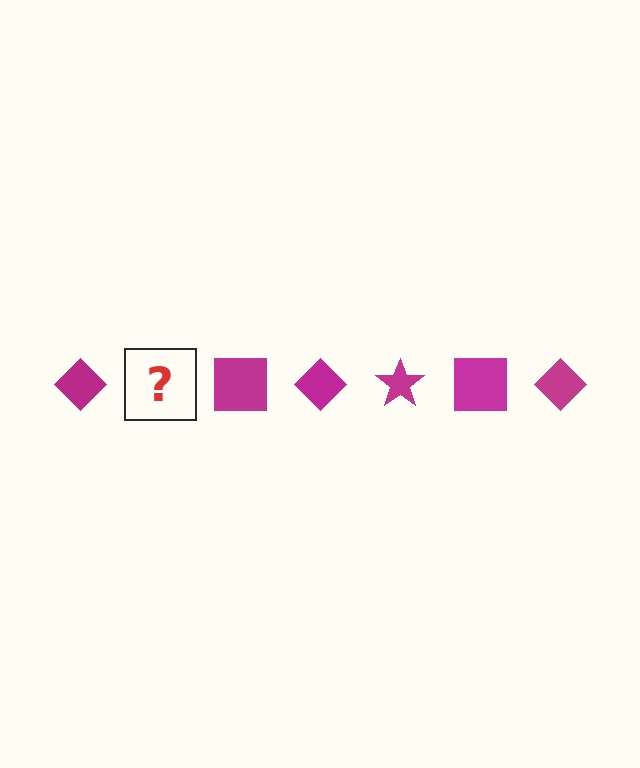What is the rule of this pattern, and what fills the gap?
The rule is that the pattern cycles through diamond, star, square shapes in magenta. The gap should be filled with a magenta star.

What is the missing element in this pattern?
The missing element is a magenta star.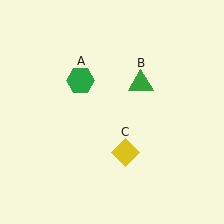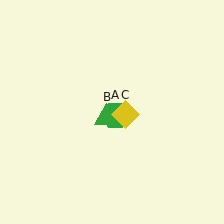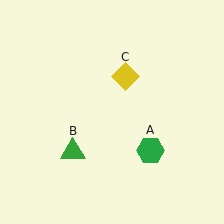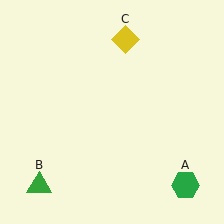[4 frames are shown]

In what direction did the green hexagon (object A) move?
The green hexagon (object A) moved down and to the right.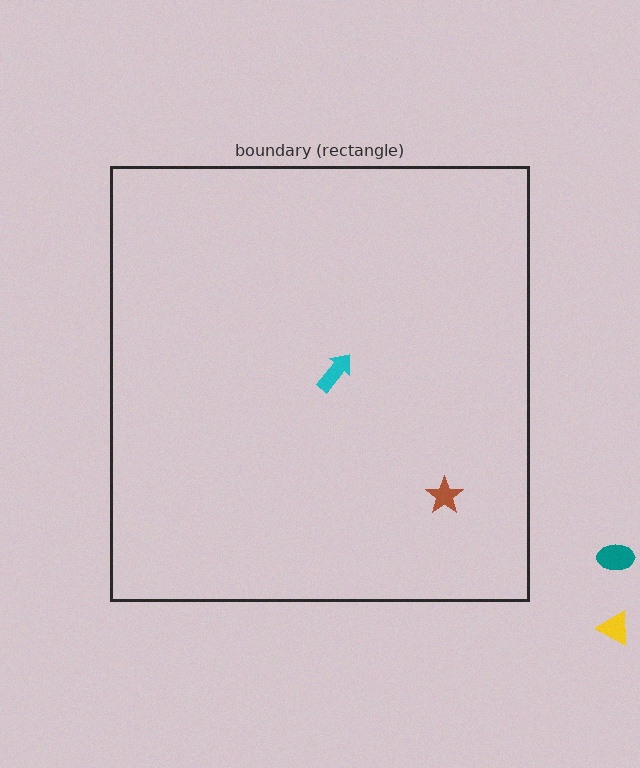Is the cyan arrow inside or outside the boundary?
Inside.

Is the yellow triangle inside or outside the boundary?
Outside.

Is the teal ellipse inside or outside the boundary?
Outside.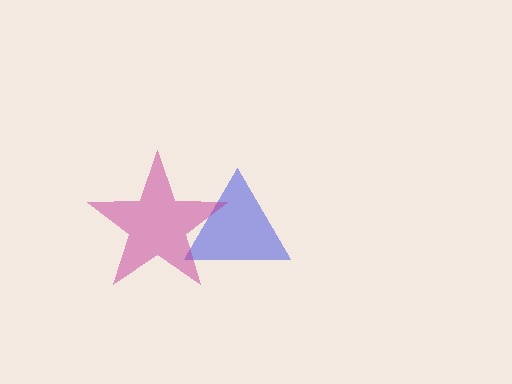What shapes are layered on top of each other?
The layered shapes are: a blue triangle, a magenta star.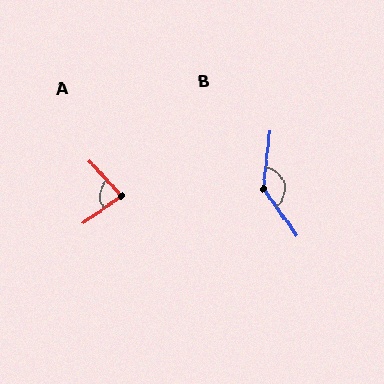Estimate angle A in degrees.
Approximately 82 degrees.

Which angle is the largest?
B, at approximately 138 degrees.